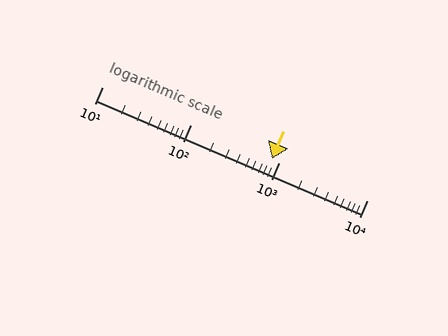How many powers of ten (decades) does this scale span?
The scale spans 3 decades, from 10 to 10000.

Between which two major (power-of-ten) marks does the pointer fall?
The pointer is between 100 and 1000.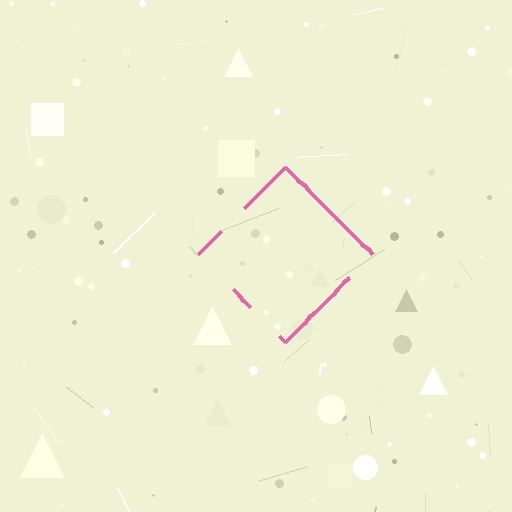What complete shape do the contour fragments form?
The contour fragments form a diamond.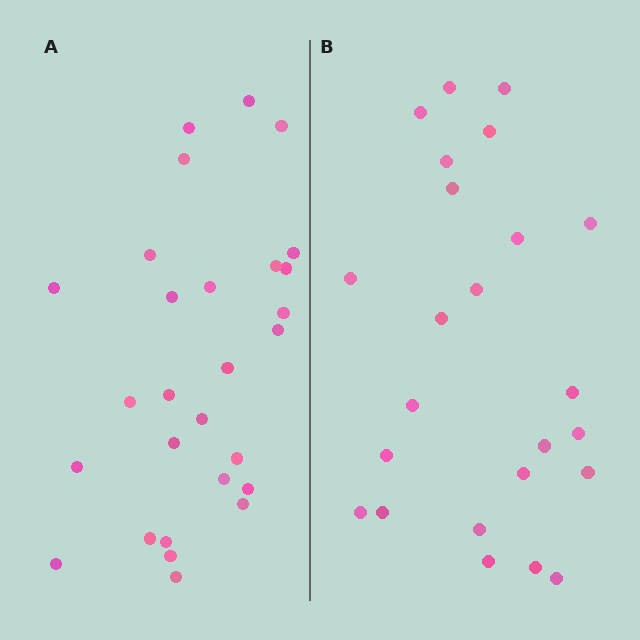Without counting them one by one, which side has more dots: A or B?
Region A (the left region) has more dots.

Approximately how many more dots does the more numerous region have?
Region A has about 4 more dots than region B.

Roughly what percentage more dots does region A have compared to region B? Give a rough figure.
About 15% more.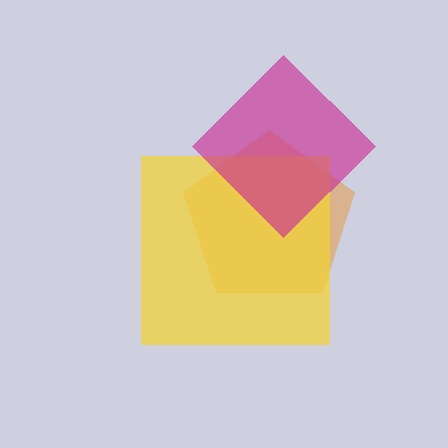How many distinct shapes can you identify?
There are 3 distinct shapes: an orange pentagon, a yellow square, a magenta diamond.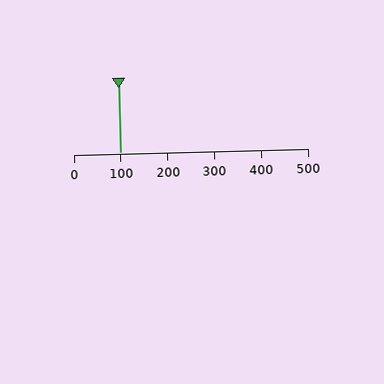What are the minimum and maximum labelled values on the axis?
The axis runs from 0 to 500.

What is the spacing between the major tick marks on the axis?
The major ticks are spaced 100 apart.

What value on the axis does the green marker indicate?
The marker indicates approximately 100.